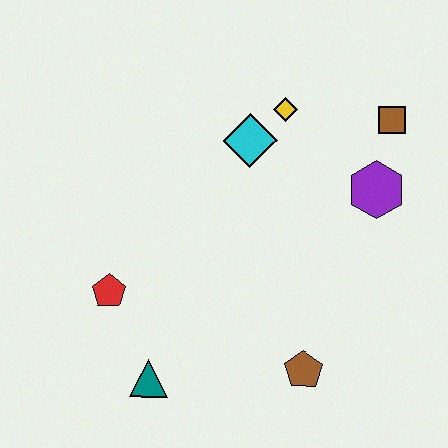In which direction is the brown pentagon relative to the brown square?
The brown pentagon is below the brown square.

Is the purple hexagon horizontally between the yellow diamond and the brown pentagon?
No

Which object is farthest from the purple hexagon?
The teal triangle is farthest from the purple hexagon.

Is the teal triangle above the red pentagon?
No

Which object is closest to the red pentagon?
The teal triangle is closest to the red pentagon.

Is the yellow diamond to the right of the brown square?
No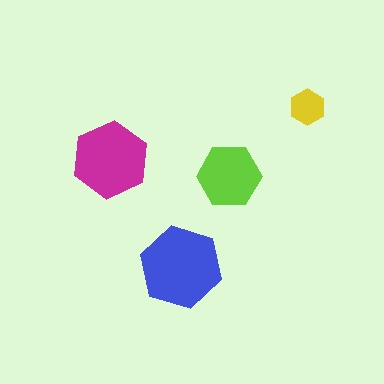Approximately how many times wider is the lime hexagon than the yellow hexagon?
About 2 times wider.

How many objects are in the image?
There are 4 objects in the image.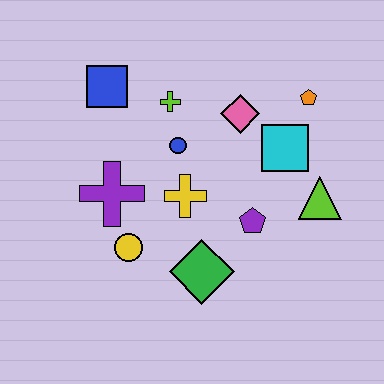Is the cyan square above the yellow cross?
Yes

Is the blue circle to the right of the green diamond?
No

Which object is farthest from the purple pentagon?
The blue square is farthest from the purple pentagon.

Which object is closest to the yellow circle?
The purple cross is closest to the yellow circle.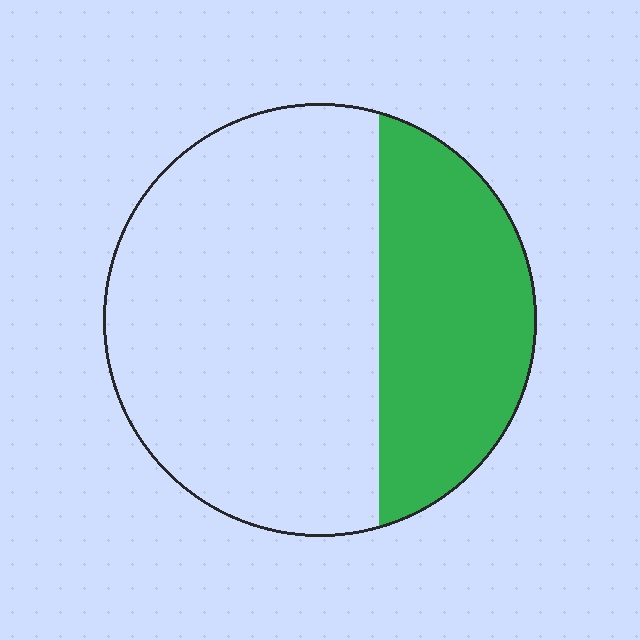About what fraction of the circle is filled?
About one third (1/3).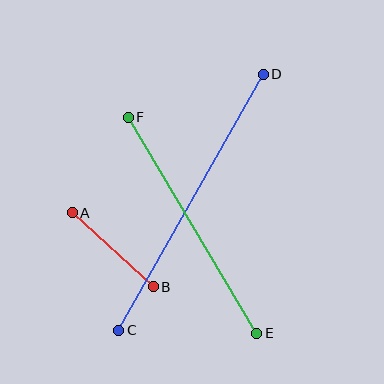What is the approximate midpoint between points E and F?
The midpoint is at approximately (192, 225) pixels.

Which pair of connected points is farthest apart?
Points C and D are farthest apart.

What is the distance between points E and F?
The distance is approximately 251 pixels.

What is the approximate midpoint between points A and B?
The midpoint is at approximately (113, 250) pixels.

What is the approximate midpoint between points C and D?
The midpoint is at approximately (191, 202) pixels.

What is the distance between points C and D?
The distance is approximately 294 pixels.